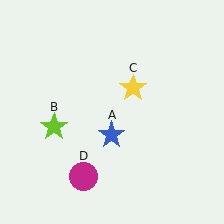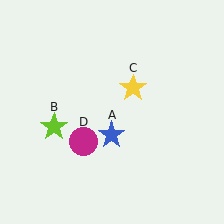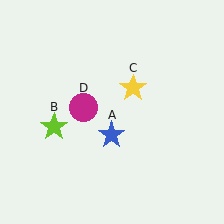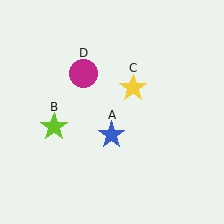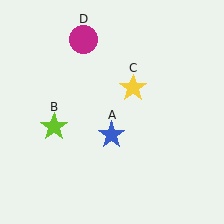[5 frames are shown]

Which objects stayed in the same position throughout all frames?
Blue star (object A) and lime star (object B) and yellow star (object C) remained stationary.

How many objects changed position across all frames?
1 object changed position: magenta circle (object D).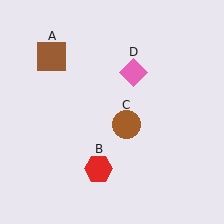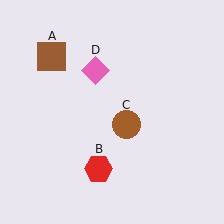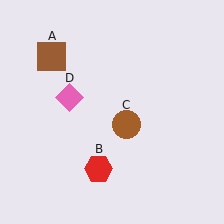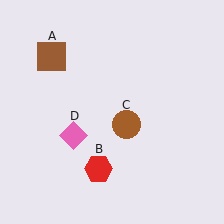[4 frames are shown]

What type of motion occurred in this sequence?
The pink diamond (object D) rotated counterclockwise around the center of the scene.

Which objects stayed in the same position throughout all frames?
Brown square (object A) and red hexagon (object B) and brown circle (object C) remained stationary.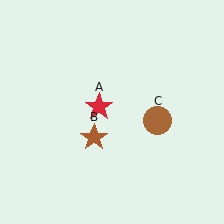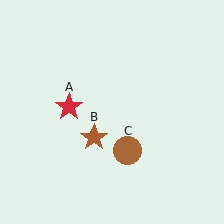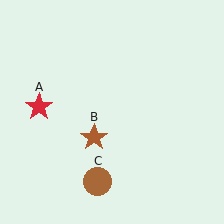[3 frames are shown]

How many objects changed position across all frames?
2 objects changed position: red star (object A), brown circle (object C).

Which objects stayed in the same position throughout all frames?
Brown star (object B) remained stationary.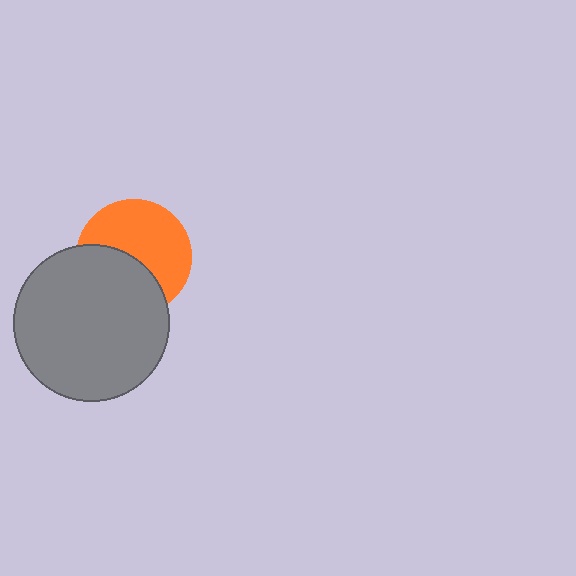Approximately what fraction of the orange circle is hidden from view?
Roughly 43% of the orange circle is hidden behind the gray circle.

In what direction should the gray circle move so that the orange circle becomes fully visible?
The gray circle should move down. That is the shortest direction to clear the overlap and leave the orange circle fully visible.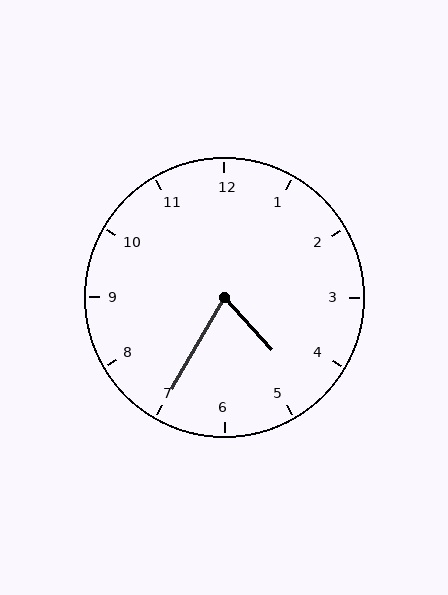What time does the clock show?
4:35.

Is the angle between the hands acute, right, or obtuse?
It is acute.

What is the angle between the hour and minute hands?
Approximately 72 degrees.